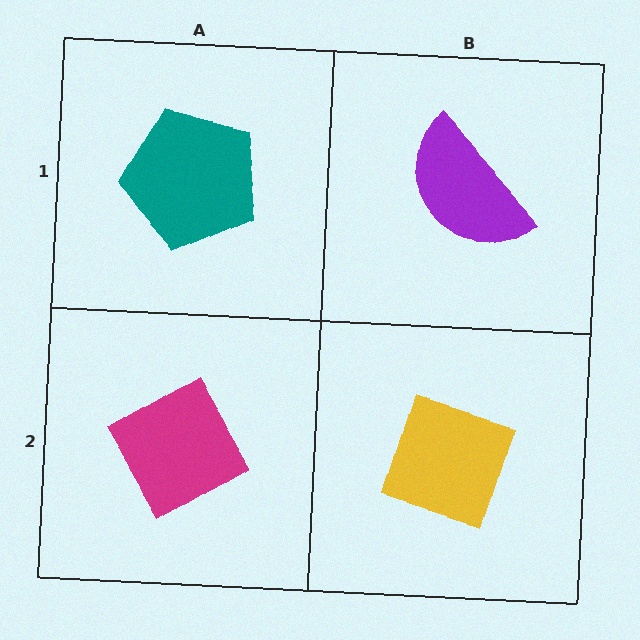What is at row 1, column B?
A purple semicircle.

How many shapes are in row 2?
2 shapes.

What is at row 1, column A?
A teal pentagon.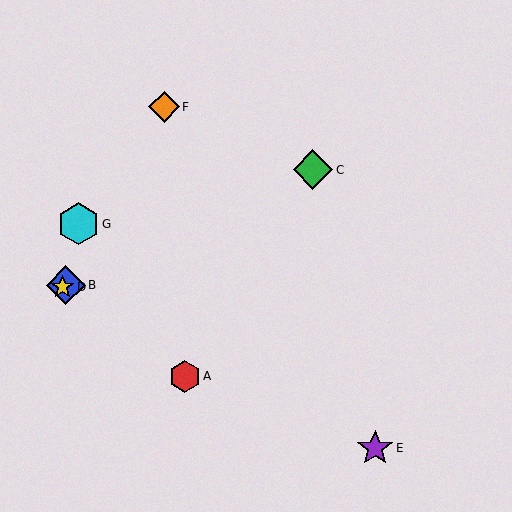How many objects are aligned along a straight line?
3 objects (B, C, D) are aligned along a straight line.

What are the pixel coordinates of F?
Object F is at (164, 107).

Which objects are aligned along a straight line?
Objects B, C, D are aligned along a straight line.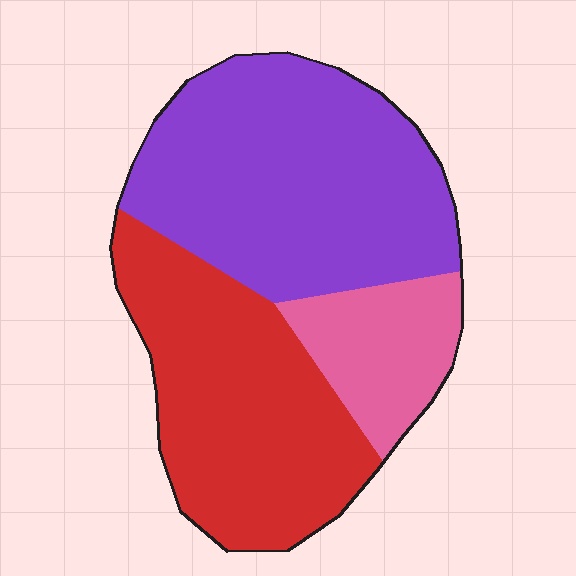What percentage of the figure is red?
Red takes up about three eighths (3/8) of the figure.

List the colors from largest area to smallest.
From largest to smallest: purple, red, pink.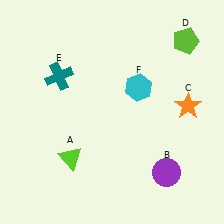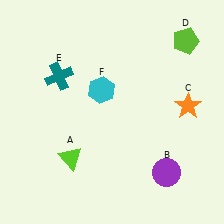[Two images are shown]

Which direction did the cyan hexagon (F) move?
The cyan hexagon (F) moved left.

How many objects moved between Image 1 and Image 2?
1 object moved between the two images.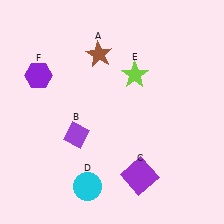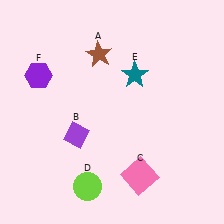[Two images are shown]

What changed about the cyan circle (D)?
In Image 1, D is cyan. In Image 2, it changed to lime.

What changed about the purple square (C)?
In Image 1, C is purple. In Image 2, it changed to pink.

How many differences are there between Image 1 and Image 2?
There are 3 differences between the two images.